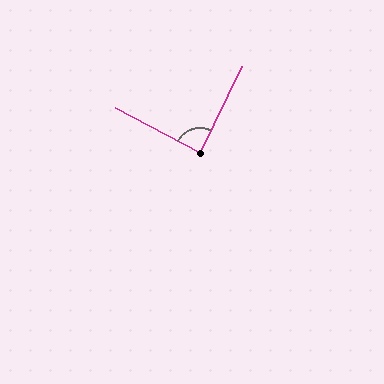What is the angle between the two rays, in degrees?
Approximately 88 degrees.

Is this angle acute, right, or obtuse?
It is approximately a right angle.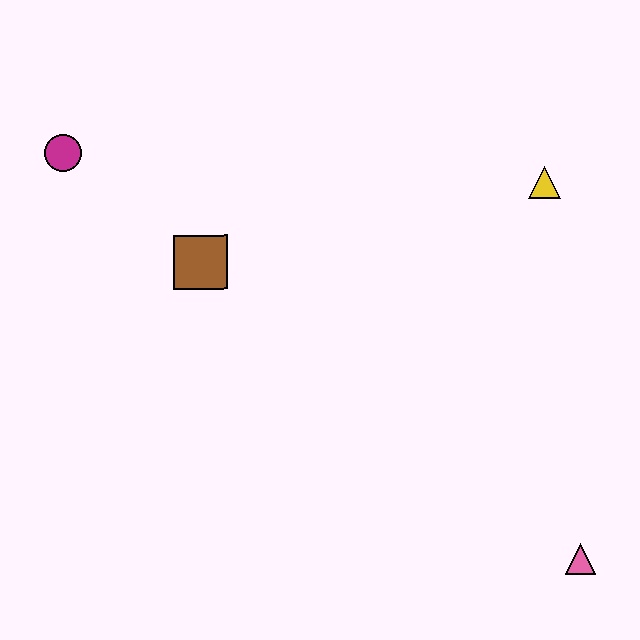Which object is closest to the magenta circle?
The brown square is closest to the magenta circle.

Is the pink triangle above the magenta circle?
No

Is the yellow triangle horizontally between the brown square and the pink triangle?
Yes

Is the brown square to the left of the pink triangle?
Yes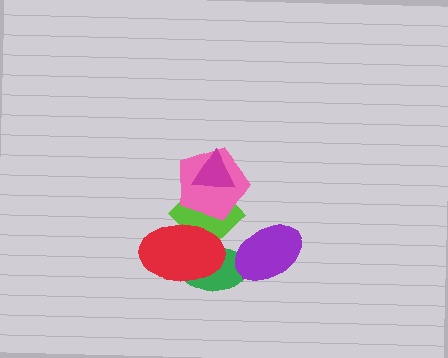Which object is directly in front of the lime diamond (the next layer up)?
The pink pentagon is directly in front of the lime diamond.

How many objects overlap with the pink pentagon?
2 objects overlap with the pink pentagon.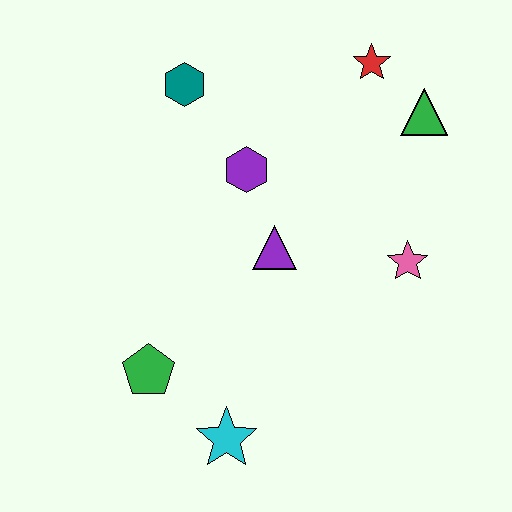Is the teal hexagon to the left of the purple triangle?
Yes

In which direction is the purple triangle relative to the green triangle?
The purple triangle is to the left of the green triangle.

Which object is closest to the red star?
The green triangle is closest to the red star.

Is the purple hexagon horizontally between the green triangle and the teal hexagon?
Yes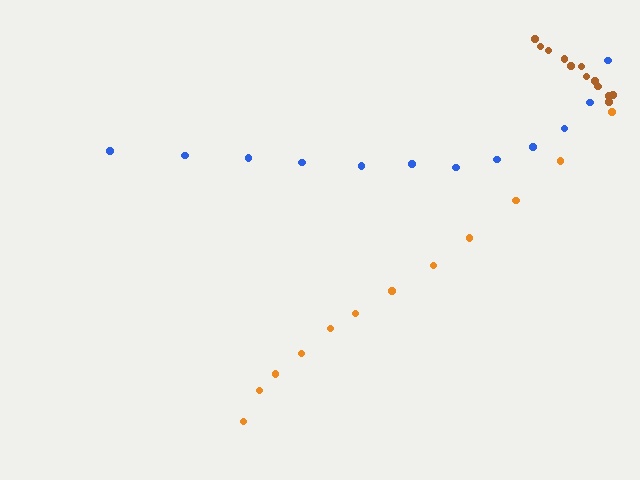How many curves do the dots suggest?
There are 3 distinct paths.